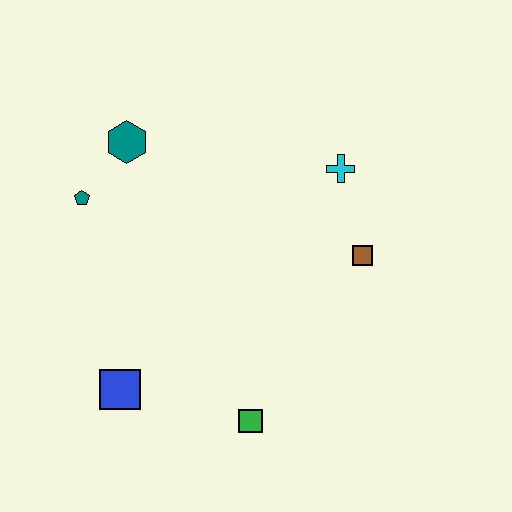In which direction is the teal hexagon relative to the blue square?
The teal hexagon is above the blue square.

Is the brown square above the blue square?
Yes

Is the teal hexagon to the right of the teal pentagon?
Yes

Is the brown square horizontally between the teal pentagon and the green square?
No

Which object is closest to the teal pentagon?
The teal hexagon is closest to the teal pentagon.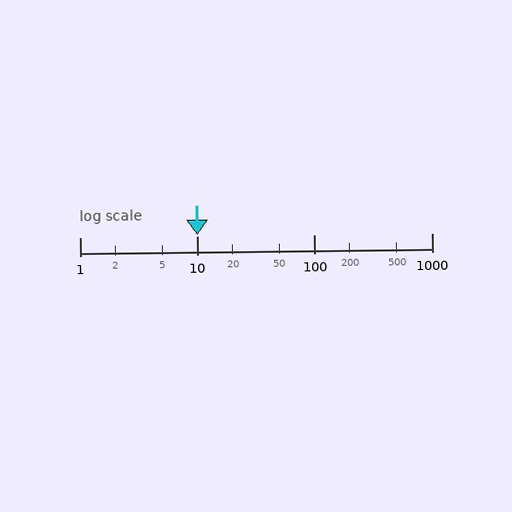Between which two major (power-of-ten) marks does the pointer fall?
The pointer is between 10 and 100.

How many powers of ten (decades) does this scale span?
The scale spans 3 decades, from 1 to 1000.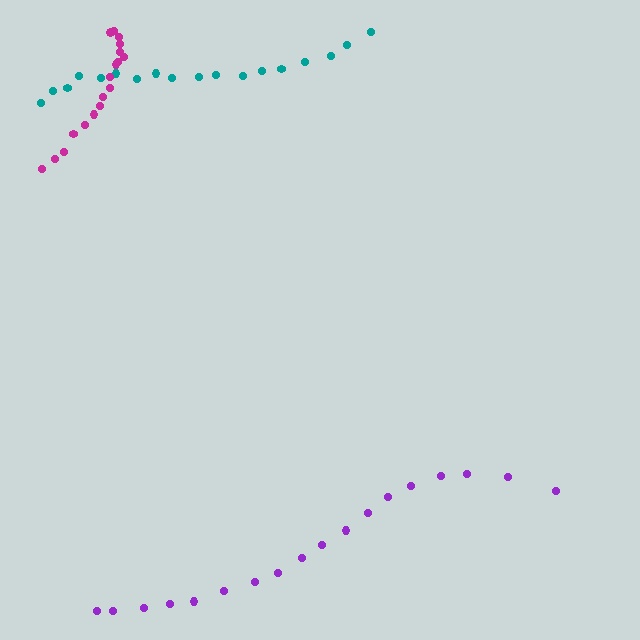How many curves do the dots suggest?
There are 3 distinct paths.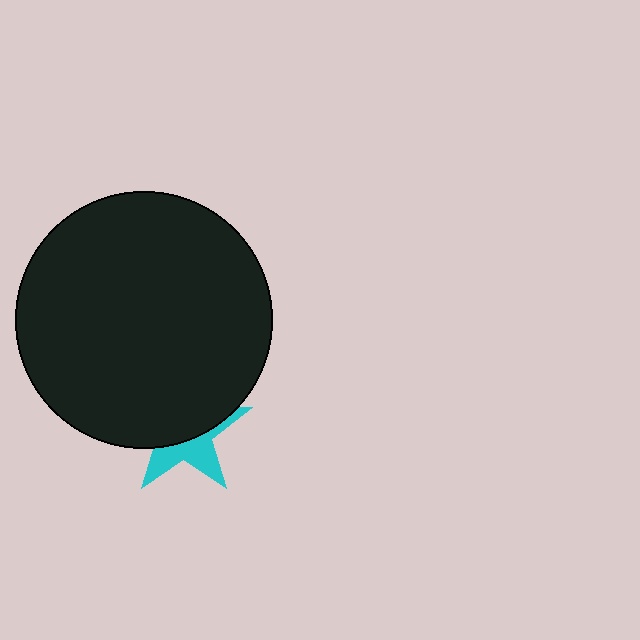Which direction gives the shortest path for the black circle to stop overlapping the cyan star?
Moving up gives the shortest separation.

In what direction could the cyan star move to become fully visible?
The cyan star could move down. That would shift it out from behind the black circle entirely.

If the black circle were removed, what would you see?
You would see the complete cyan star.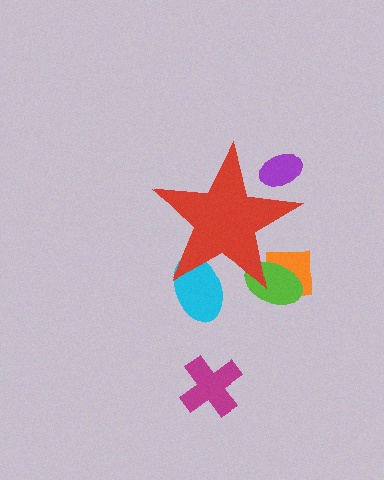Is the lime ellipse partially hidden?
Yes, the lime ellipse is partially hidden behind the red star.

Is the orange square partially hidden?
Yes, the orange square is partially hidden behind the red star.